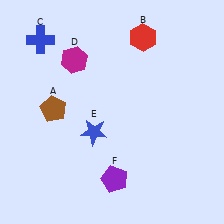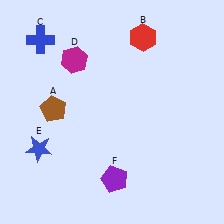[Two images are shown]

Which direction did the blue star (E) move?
The blue star (E) moved left.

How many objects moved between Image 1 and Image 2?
1 object moved between the two images.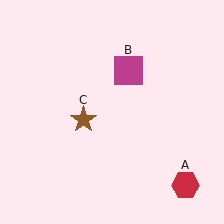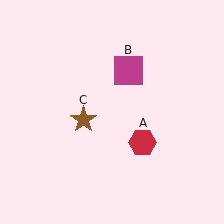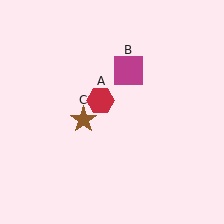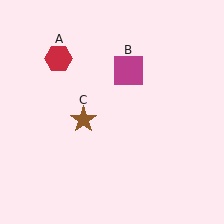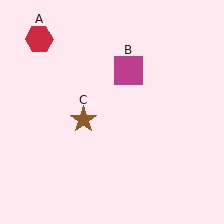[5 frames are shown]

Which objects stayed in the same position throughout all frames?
Magenta square (object B) and brown star (object C) remained stationary.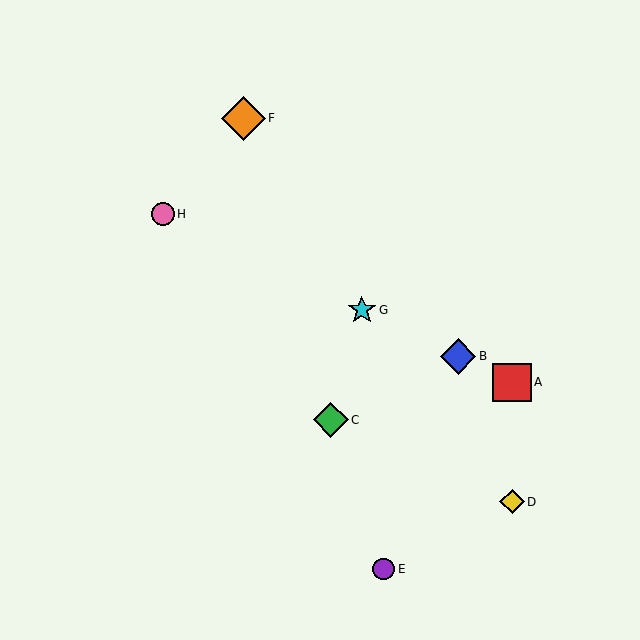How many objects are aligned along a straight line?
4 objects (A, B, G, H) are aligned along a straight line.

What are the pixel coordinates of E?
Object E is at (384, 569).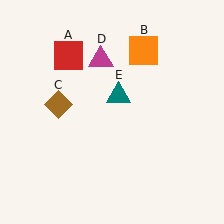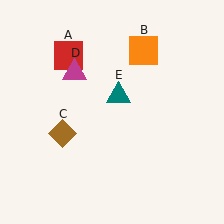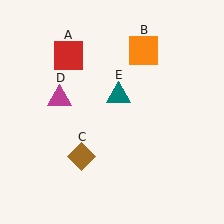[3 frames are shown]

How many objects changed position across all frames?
2 objects changed position: brown diamond (object C), magenta triangle (object D).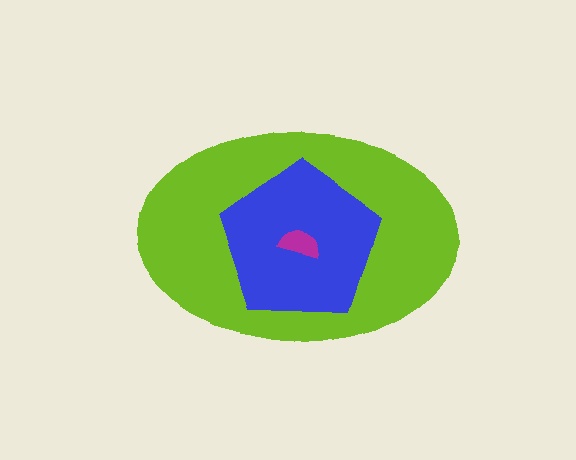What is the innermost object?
The magenta semicircle.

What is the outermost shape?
The lime ellipse.